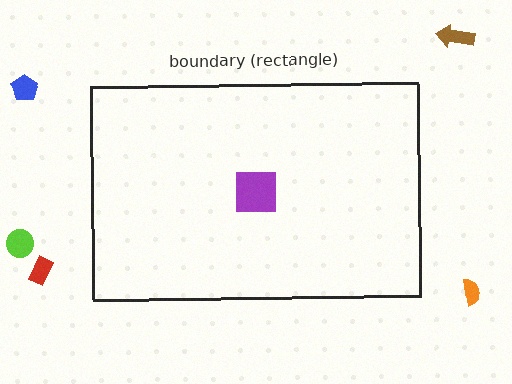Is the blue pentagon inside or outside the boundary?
Outside.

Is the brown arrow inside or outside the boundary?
Outside.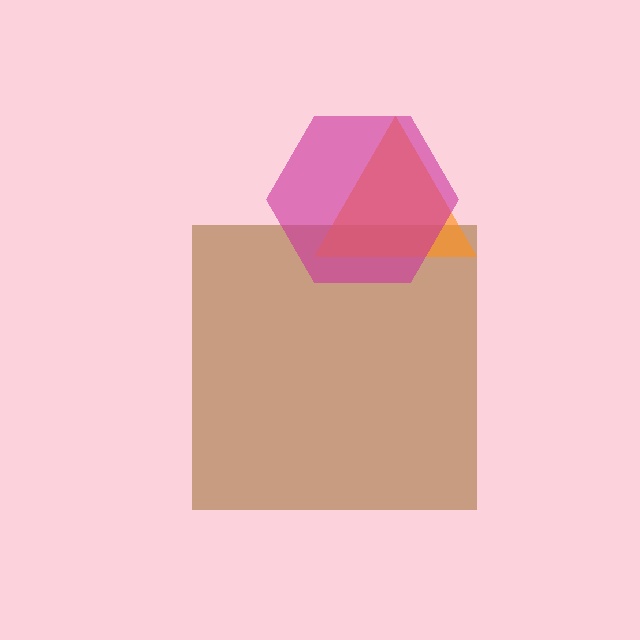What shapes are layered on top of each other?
The layered shapes are: a brown square, an orange triangle, a magenta hexagon.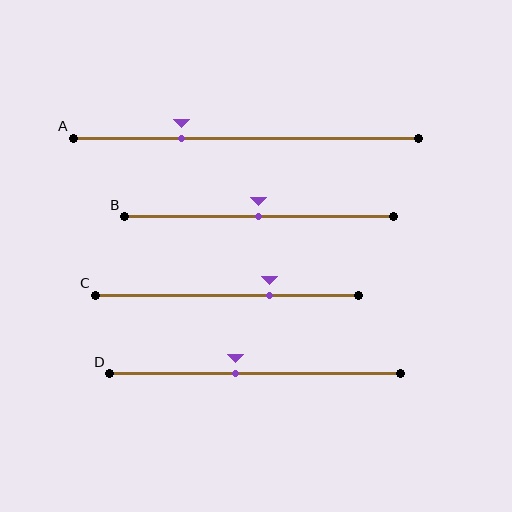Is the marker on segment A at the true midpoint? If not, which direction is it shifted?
No, the marker on segment A is shifted to the left by about 19% of the segment length.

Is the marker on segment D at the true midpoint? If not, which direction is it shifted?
No, the marker on segment D is shifted to the left by about 7% of the segment length.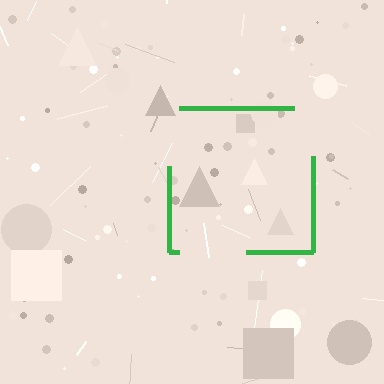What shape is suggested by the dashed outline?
The dashed outline suggests a square.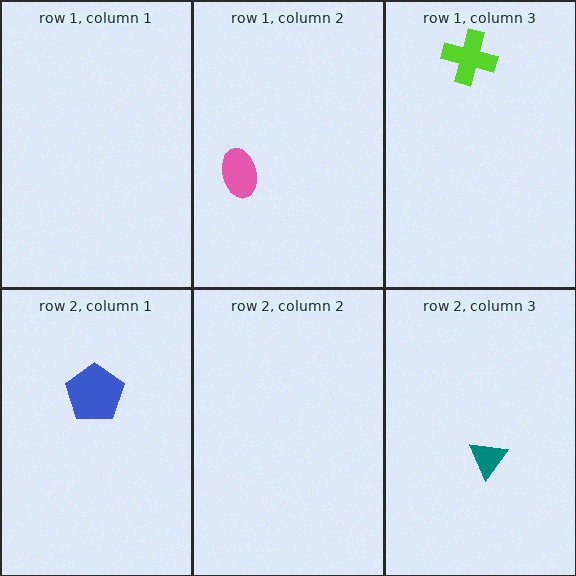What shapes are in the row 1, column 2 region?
The pink ellipse.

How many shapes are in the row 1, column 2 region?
1.